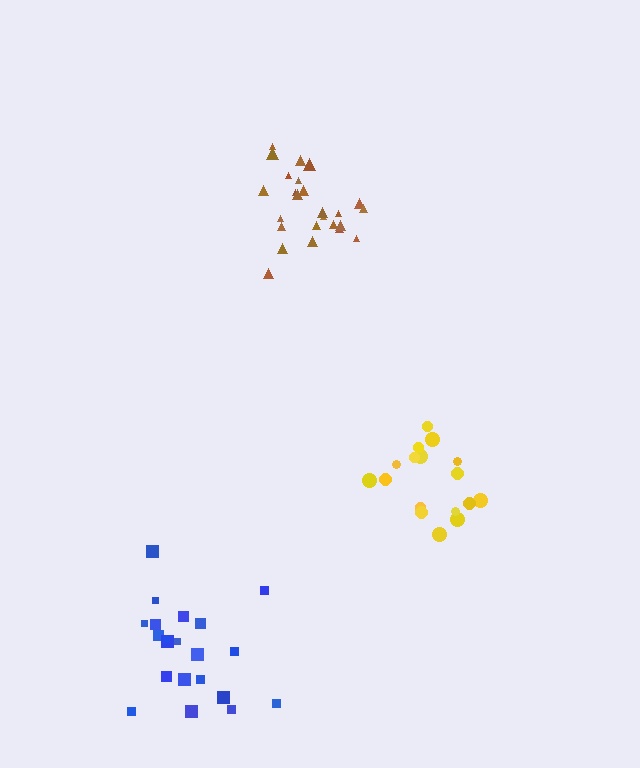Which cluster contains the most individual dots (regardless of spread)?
Brown (25).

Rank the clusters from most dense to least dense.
brown, yellow, blue.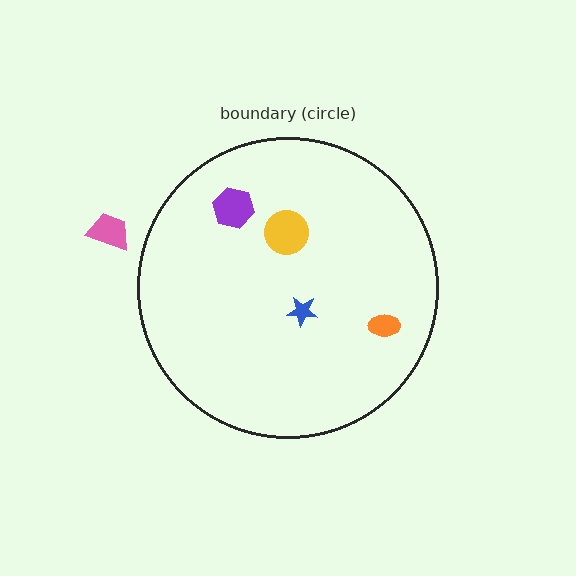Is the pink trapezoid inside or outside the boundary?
Outside.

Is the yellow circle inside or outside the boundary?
Inside.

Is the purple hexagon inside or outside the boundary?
Inside.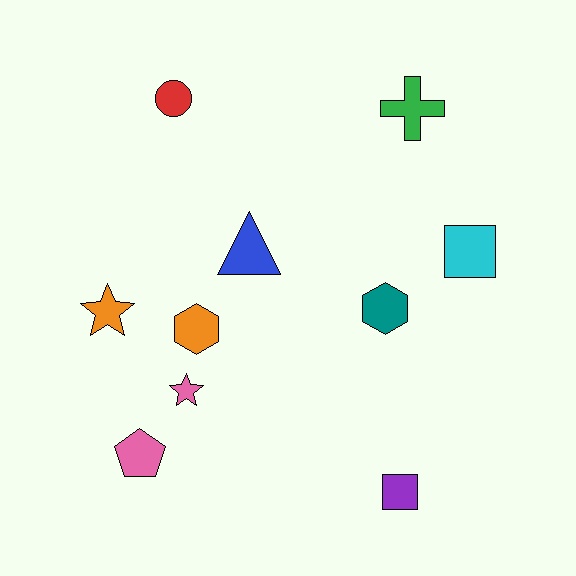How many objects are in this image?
There are 10 objects.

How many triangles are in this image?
There is 1 triangle.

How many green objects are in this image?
There is 1 green object.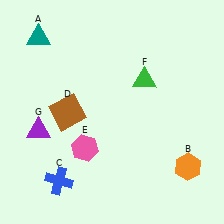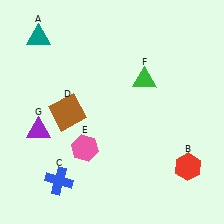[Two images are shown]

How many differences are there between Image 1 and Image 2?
There is 1 difference between the two images.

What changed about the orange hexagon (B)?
In Image 1, B is orange. In Image 2, it changed to red.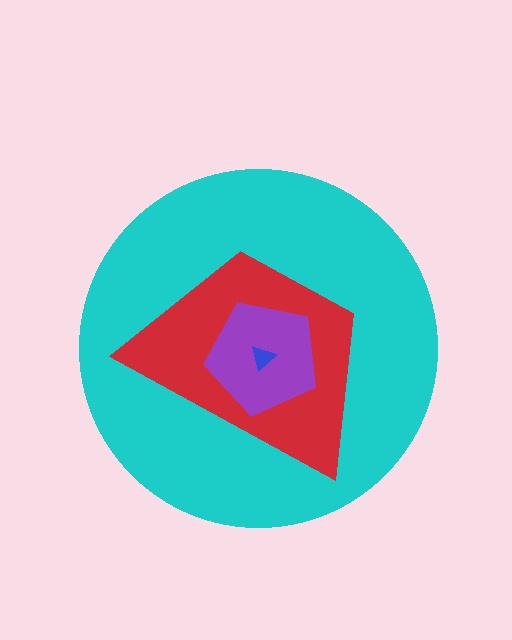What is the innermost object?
The blue triangle.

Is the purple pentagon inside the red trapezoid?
Yes.